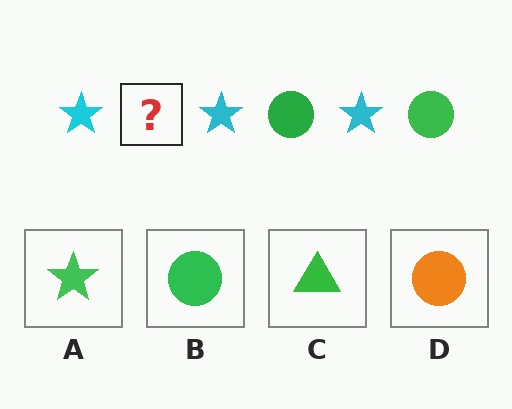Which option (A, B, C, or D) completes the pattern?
B.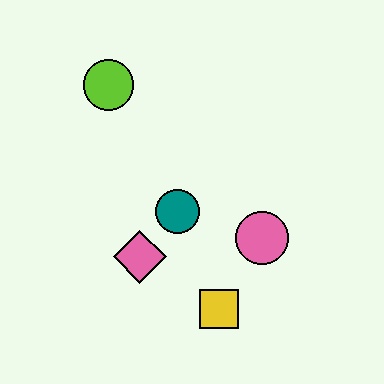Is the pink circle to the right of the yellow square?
Yes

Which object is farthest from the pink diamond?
The lime circle is farthest from the pink diamond.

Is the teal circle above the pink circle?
Yes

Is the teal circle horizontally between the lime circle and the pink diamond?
No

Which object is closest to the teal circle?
The pink diamond is closest to the teal circle.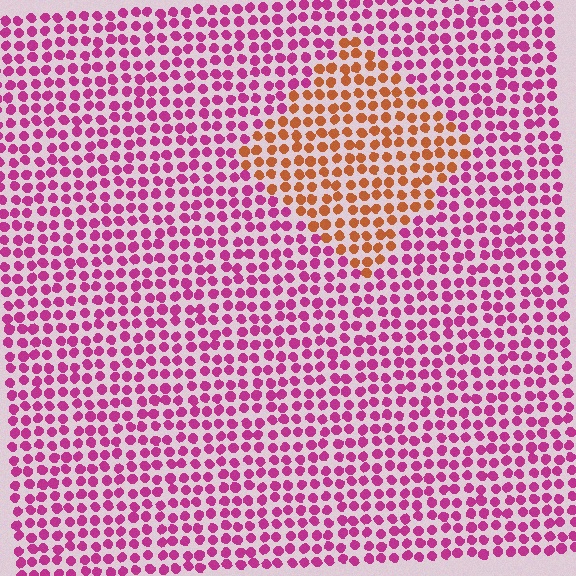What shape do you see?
I see a diamond.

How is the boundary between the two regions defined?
The boundary is defined purely by a slight shift in hue (about 59 degrees). Spacing, size, and orientation are identical on both sides.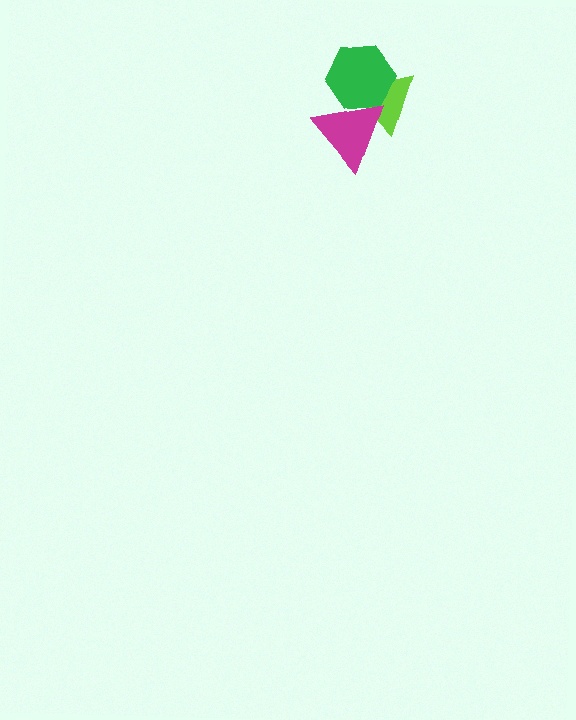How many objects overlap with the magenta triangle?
2 objects overlap with the magenta triangle.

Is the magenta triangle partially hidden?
No, no other shape covers it.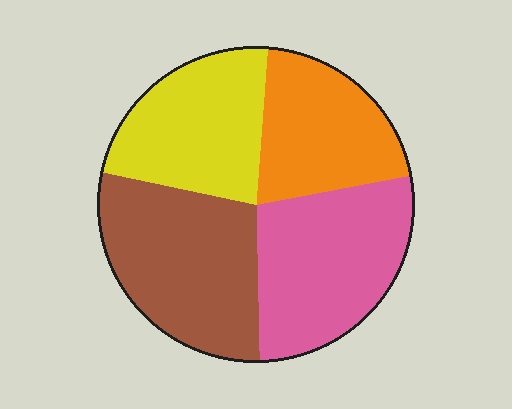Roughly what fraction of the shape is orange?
Orange covers around 20% of the shape.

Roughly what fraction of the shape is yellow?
Yellow covers around 25% of the shape.